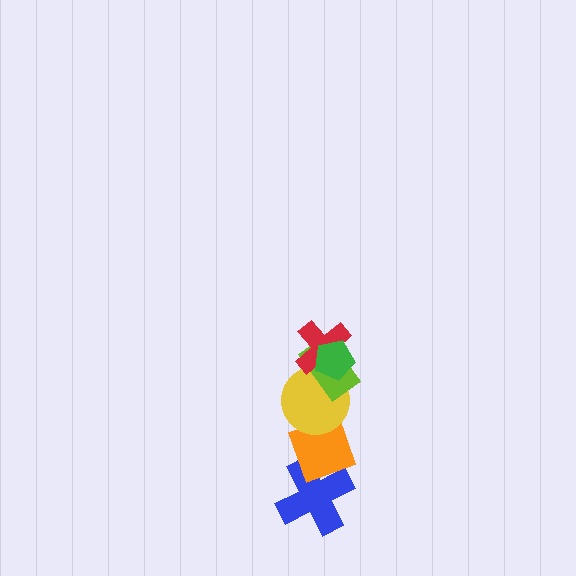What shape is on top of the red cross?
The green pentagon is on top of the red cross.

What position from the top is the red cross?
The red cross is 2nd from the top.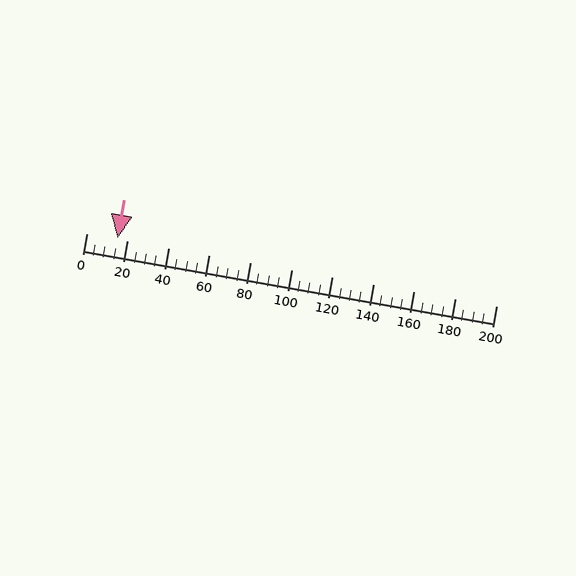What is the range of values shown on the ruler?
The ruler shows values from 0 to 200.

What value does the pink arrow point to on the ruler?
The pink arrow points to approximately 15.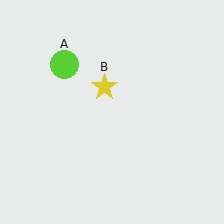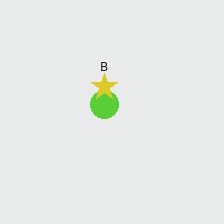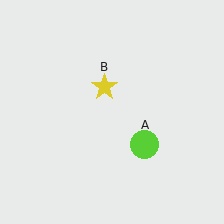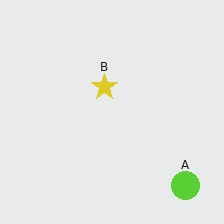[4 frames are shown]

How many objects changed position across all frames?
1 object changed position: lime circle (object A).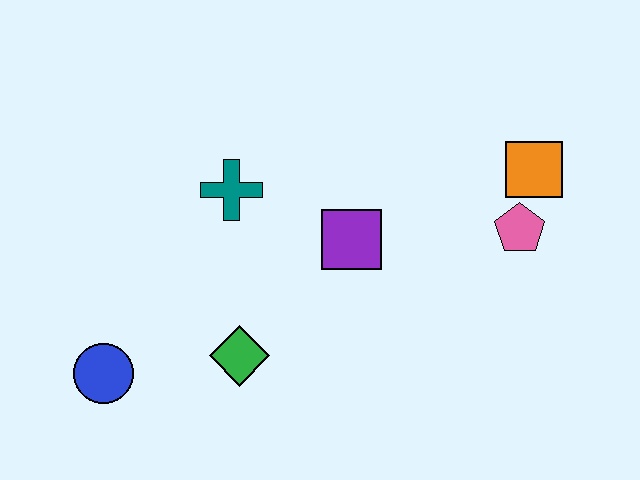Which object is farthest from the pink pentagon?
The blue circle is farthest from the pink pentagon.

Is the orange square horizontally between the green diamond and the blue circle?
No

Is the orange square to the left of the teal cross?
No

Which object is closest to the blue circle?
The green diamond is closest to the blue circle.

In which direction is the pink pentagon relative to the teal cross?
The pink pentagon is to the right of the teal cross.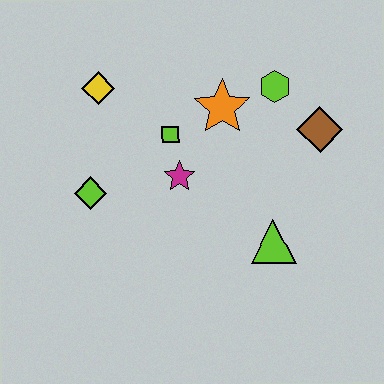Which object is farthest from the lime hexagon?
The lime diamond is farthest from the lime hexagon.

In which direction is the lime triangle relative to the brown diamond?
The lime triangle is below the brown diamond.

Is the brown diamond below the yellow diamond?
Yes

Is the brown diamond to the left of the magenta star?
No